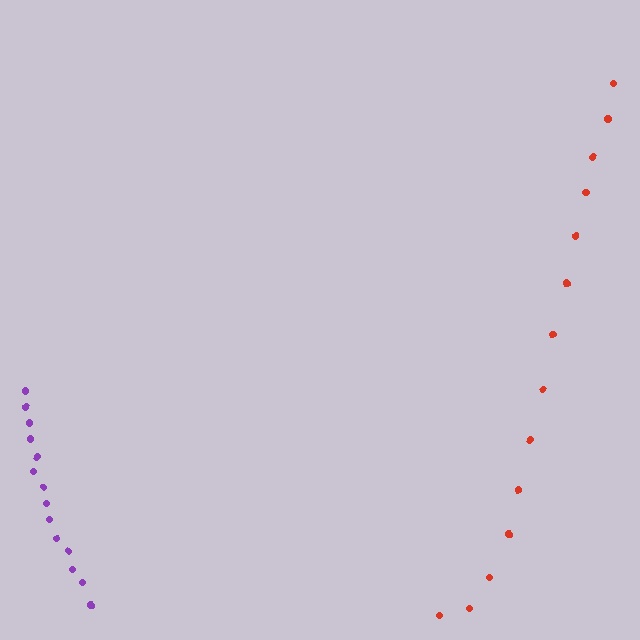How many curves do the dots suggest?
There are 2 distinct paths.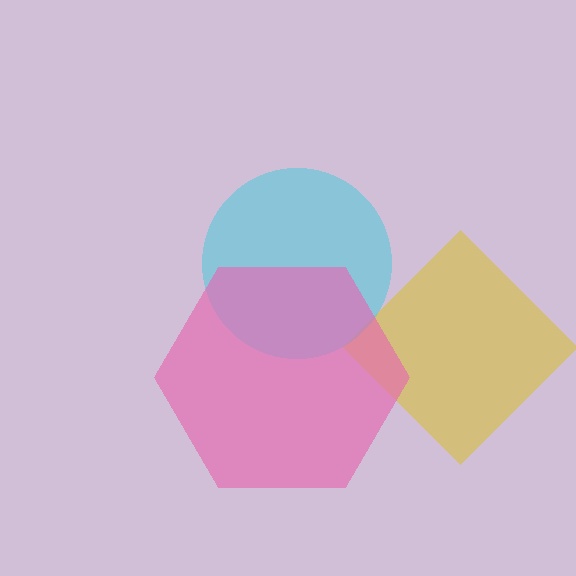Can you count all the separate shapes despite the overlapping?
Yes, there are 3 separate shapes.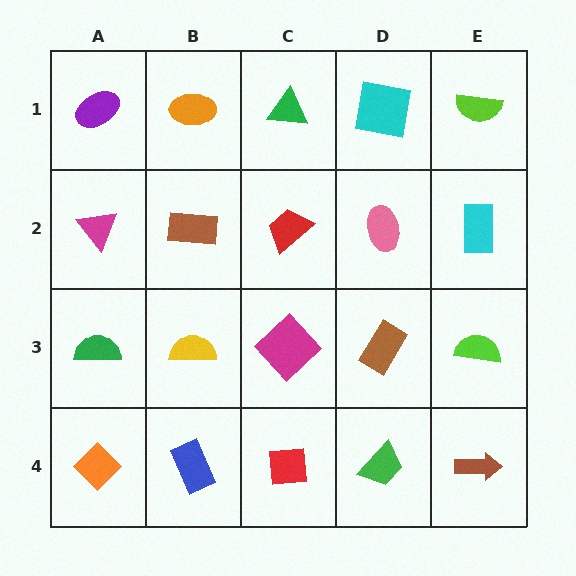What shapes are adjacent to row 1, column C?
A red trapezoid (row 2, column C), an orange ellipse (row 1, column B), a cyan square (row 1, column D).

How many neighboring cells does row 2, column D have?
4.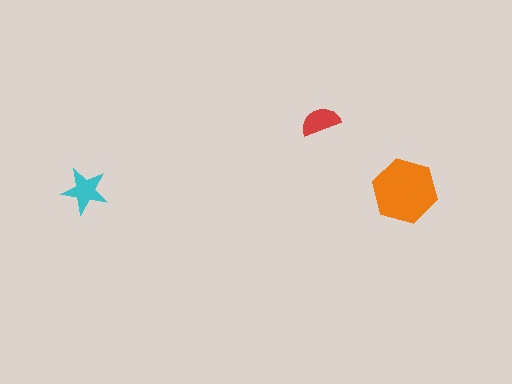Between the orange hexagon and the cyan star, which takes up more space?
The orange hexagon.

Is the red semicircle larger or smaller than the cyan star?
Smaller.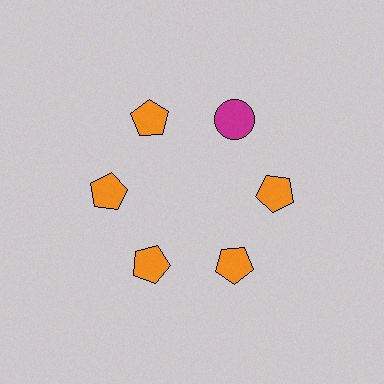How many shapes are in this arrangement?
There are 6 shapes arranged in a ring pattern.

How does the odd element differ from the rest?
It differs in both color (magenta instead of orange) and shape (circle instead of pentagon).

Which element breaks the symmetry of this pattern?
The magenta circle at roughly the 1 o'clock position breaks the symmetry. All other shapes are orange pentagons.